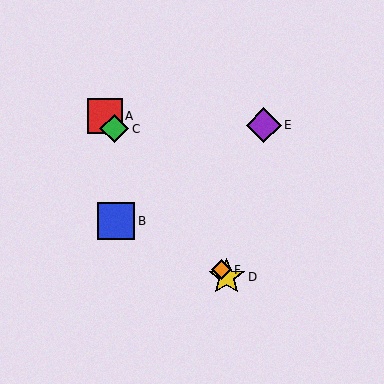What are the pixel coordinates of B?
Object B is at (116, 221).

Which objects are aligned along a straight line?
Objects A, C, D, F are aligned along a straight line.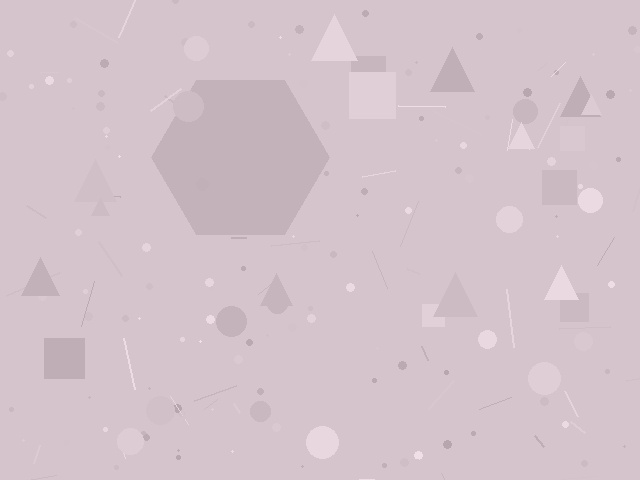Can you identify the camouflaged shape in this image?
The camouflaged shape is a hexagon.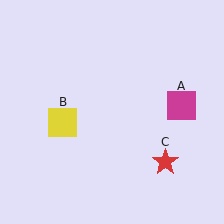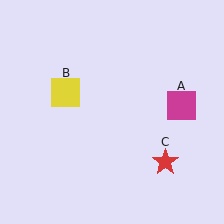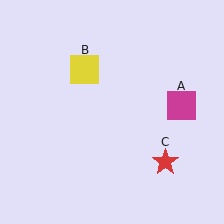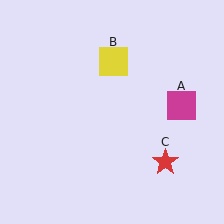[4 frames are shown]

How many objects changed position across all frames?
1 object changed position: yellow square (object B).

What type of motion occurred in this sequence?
The yellow square (object B) rotated clockwise around the center of the scene.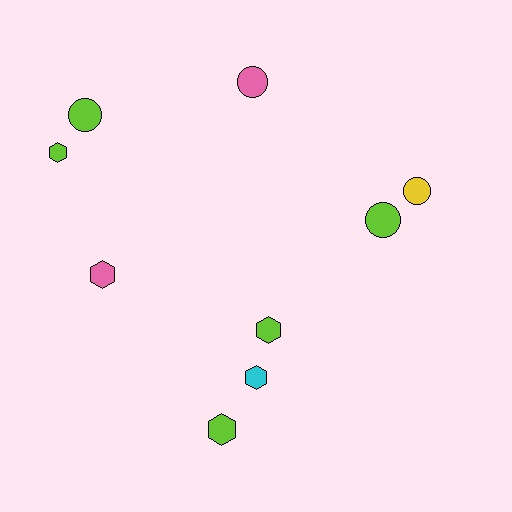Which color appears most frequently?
Lime, with 5 objects.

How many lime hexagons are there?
There are 3 lime hexagons.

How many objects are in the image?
There are 9 objects.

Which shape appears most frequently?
Hexagon, with 5 objects.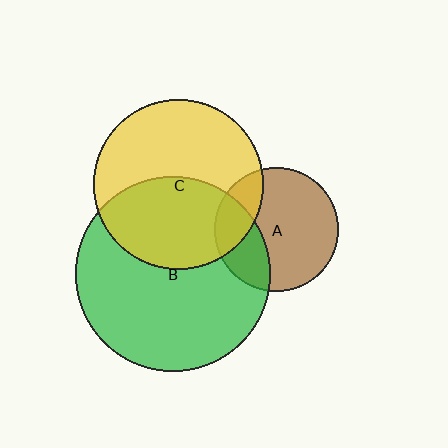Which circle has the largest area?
Circle B (green).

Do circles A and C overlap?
Yes.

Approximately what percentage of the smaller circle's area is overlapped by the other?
Approximately 20%.